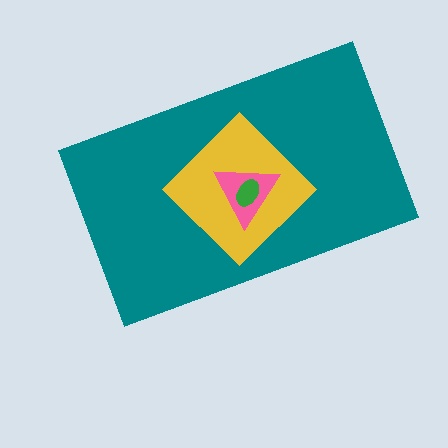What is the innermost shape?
The green ellipse.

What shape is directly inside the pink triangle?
The green ellipse.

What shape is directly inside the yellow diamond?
The pink triangle.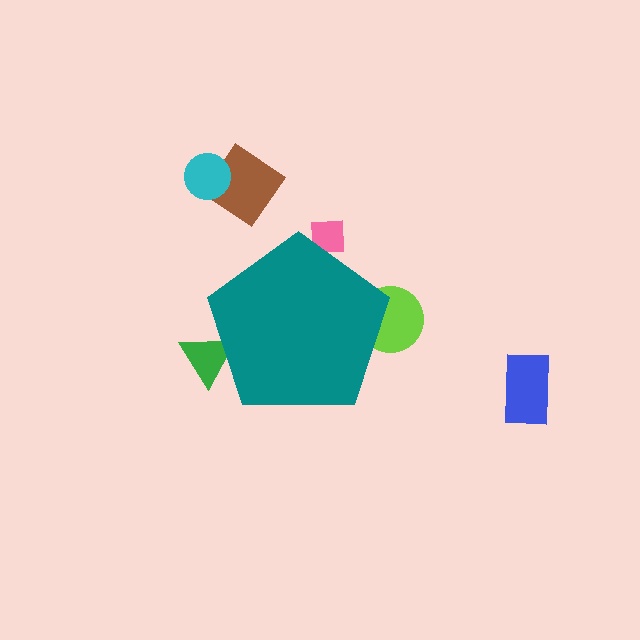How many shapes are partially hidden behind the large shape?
3 shapes are partially hidden.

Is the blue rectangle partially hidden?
No, the blue rectangle is fully visible.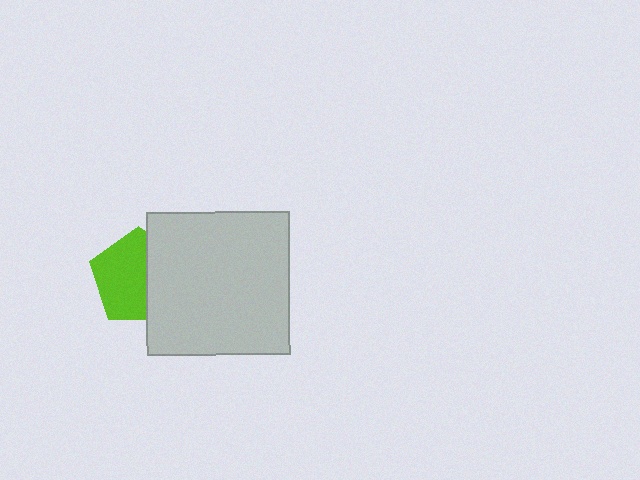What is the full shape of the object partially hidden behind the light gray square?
The partially hidden object is a lime pentagon.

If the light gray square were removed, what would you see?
You would see the complete lime pentagon.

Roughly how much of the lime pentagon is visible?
About half of it is visible (roughly 60%).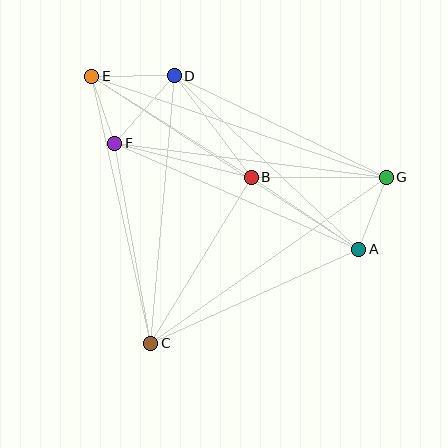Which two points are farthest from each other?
Points A and E are farthest from each other.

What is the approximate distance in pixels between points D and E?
The distance between D and E is approximately 83 pixels.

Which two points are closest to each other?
Points E and F are closest to each other.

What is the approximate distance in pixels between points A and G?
The distance between A and G is approximately 77 pixels.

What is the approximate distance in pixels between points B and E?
The distance between B and E is approximately 189 pixels.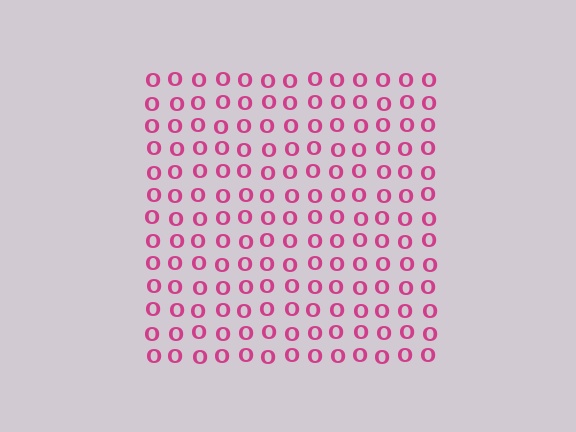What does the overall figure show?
The overall figure shows a square.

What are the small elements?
The small elements are letter O's.